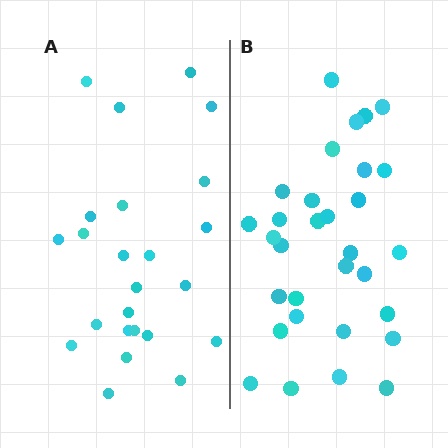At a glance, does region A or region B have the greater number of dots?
Region B (the right region) has more dots.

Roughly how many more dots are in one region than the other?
Region B has roughly 8 or so more dots than region A.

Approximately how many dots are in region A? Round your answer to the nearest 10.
About 20 dots. (The exact count is 24, which rounds to 20.)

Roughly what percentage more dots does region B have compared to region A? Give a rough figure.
About 30% more.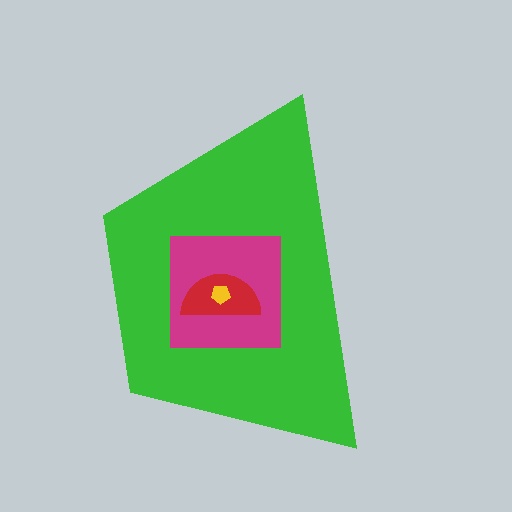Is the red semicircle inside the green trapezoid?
Yes.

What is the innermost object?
The yellow pentagon.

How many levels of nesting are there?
4.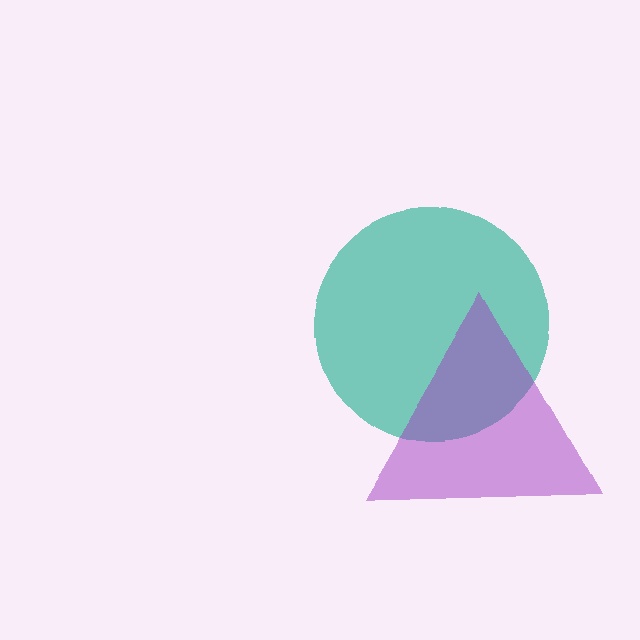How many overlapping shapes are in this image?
There are 2 overlapping shapes in the image.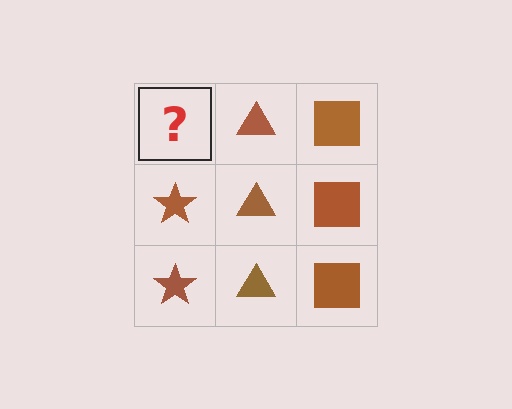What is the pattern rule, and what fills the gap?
The rule is that each column has a consistent shape. The gap should be filled with a brown star.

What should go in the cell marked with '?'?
The missing cell should contain a brown star.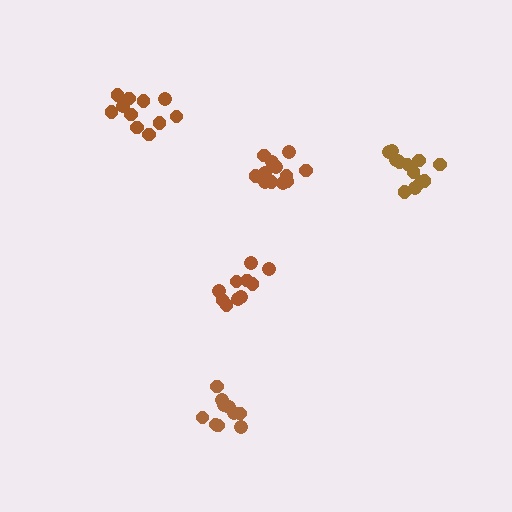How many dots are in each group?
Group 1: 10 dots, Group 2: 12 dots, Group 3: 11 dots, Group 4: 10 dots, Group 5: 12 dots (55 total).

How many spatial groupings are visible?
There are 5 spatial groupings.